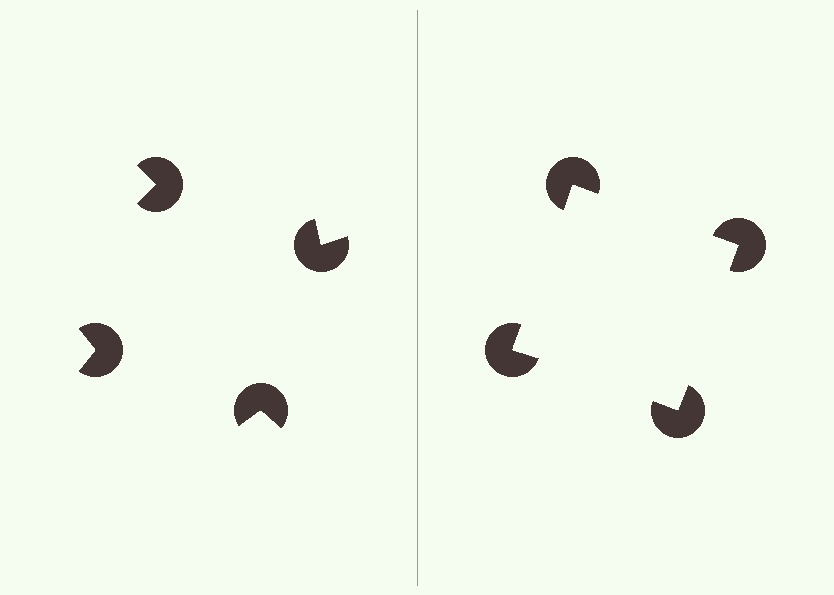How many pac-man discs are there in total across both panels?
8 — 4 on each side.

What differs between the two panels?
The pac-man discs are positioned identically on both sides; only the wedge orientations differ. On the right they align to a square; on the left they are misaligned.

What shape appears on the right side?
An illusory square.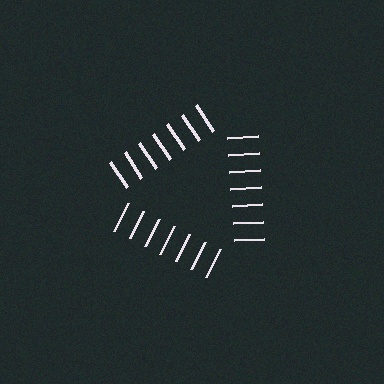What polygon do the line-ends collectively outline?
An illusory triangle — the line segments terminate on its edges but no continuous stroke is drawn.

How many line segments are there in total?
21 — 7 along each of the 3 edges.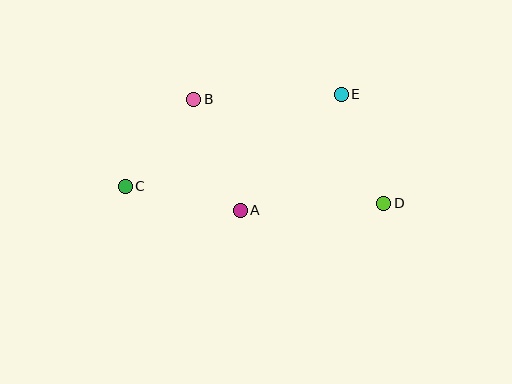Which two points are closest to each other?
Points B and C are closest to each other.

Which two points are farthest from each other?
Points C and D are farthest from each other.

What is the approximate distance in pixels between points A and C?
The distance between A and C is approximately 117 pixels.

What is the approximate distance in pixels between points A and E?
The distance between A and E is approximately 154 pixels.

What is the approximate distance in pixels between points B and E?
The distance between B and E is approximately 148 pixels.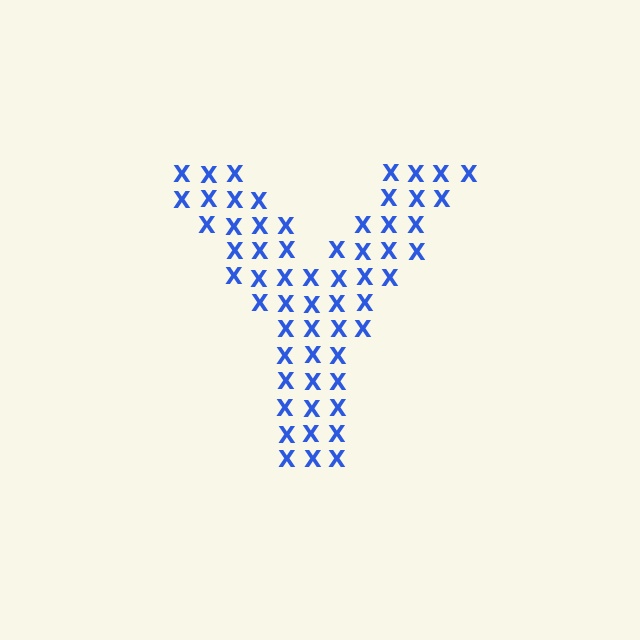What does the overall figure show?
The overall figure shows the letter Y.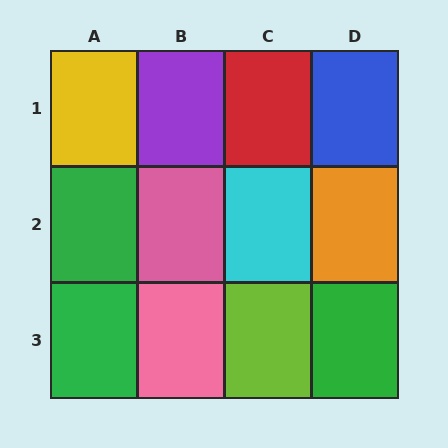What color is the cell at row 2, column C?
Cyan.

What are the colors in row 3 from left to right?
Green, pink, lime, green.